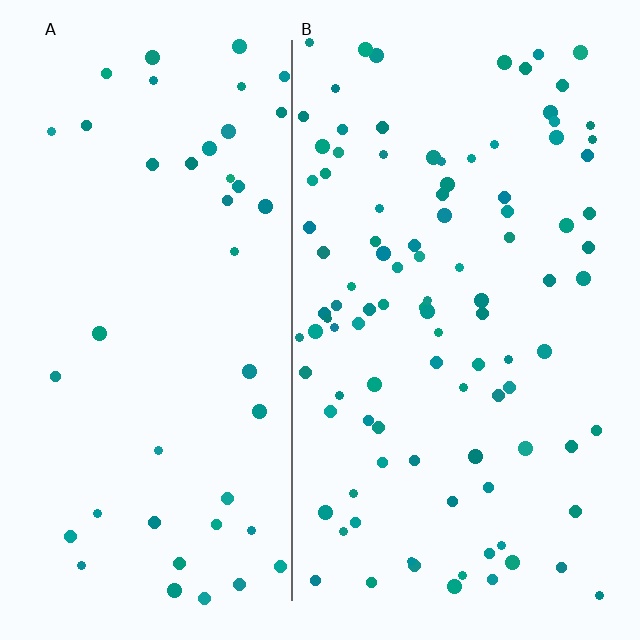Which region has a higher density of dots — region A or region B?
B (the right).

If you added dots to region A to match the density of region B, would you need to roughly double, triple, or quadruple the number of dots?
Approximately double.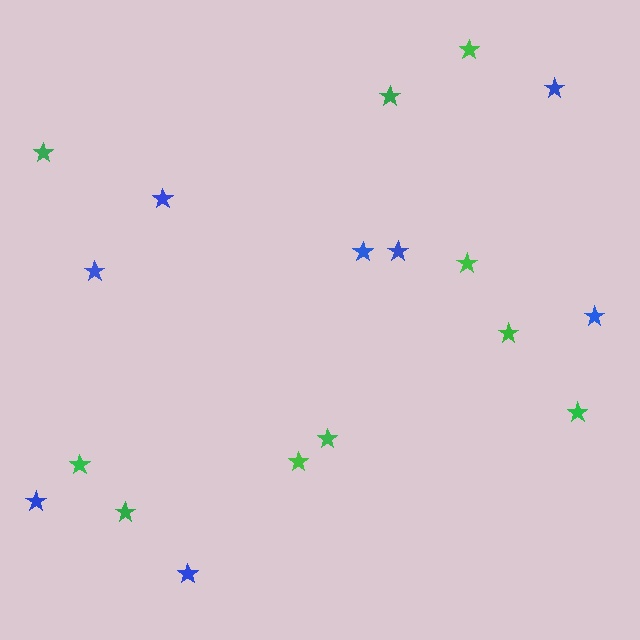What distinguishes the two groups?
There are 2 groups: one group of green stars (10) and one group of blue stars (8).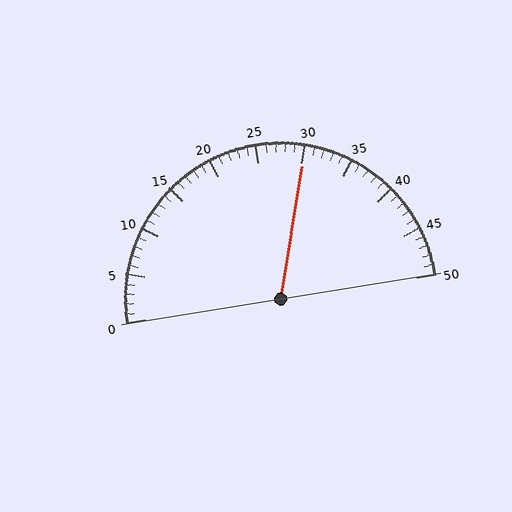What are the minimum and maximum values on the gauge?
The gauge ranges from 0 to 50.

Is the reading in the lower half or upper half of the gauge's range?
The reading is in the upper half of the range (0 to 50).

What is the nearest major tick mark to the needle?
The nearest major tick mark is 30.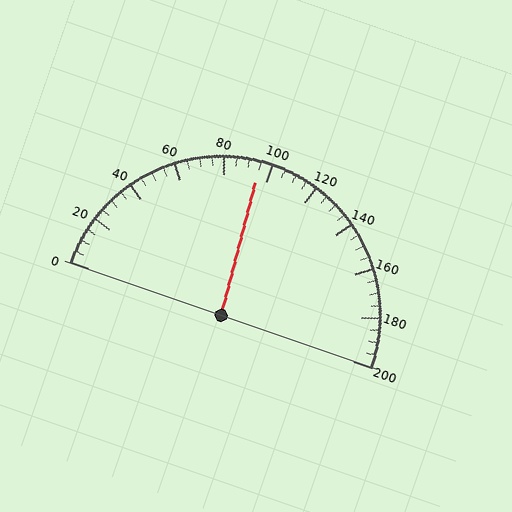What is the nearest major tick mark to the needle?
The nearest major tick mark is 100.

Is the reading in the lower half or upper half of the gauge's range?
The reading is in the lower half of the range (0 to 200).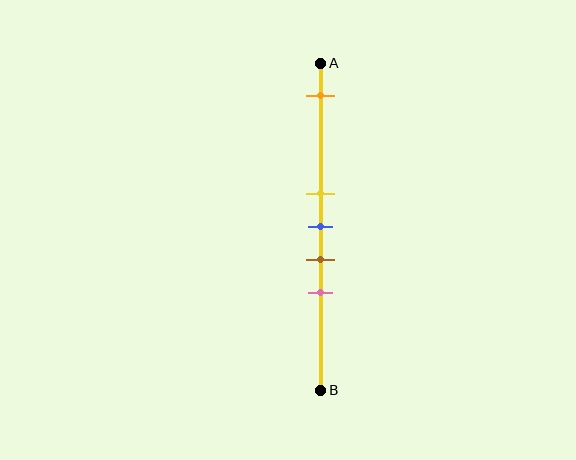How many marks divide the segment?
There are 5 marks dividing the segment.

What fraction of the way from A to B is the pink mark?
The pink mark is approximately 70% (0.7) of the way from A to B.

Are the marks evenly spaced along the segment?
No, the marks are not evenly spaced.